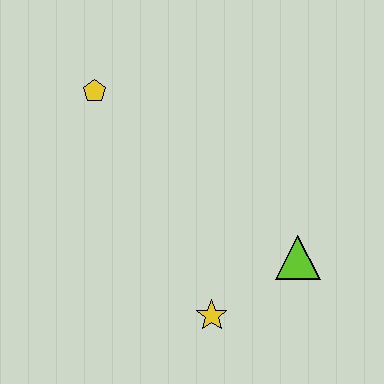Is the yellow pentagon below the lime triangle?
No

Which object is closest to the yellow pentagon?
The yellow star is closest to the yellow pentagon.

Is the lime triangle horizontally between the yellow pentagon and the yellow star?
No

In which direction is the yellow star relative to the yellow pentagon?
The yellow star is below the yellow pentagon.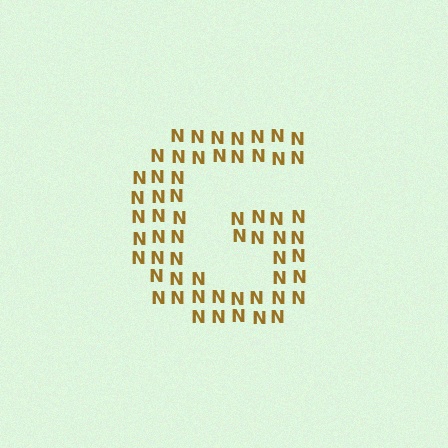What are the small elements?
The small elements are letter N's.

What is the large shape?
The large shape is the letter G.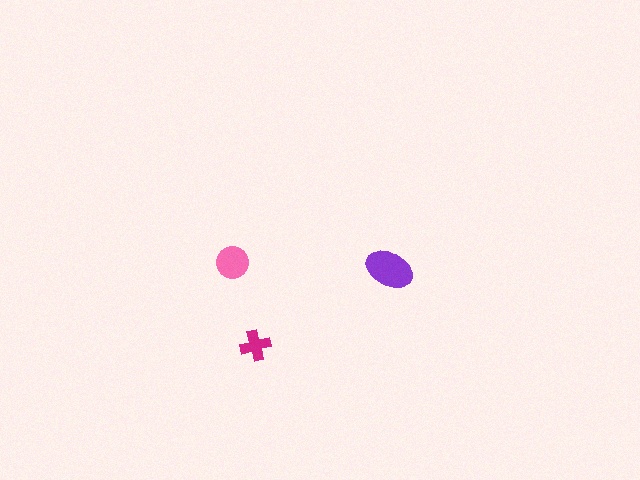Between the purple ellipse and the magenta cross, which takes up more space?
The purple ellipse.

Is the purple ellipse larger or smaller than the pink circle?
Larger.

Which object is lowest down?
The magenta cross is bottommost.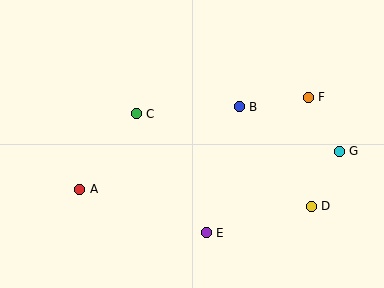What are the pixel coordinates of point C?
Point C is at (136, 114).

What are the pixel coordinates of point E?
Point E is at (206, 233).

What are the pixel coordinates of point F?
Point F is at (308, 97).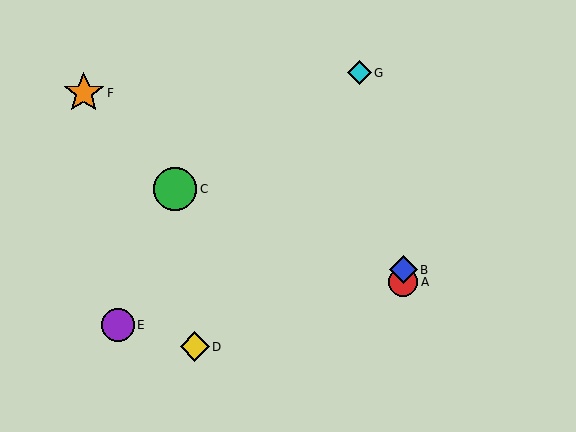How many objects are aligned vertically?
2 objects (A, B) are aligned vertically.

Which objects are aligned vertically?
Objects A, B are aligned vertically.